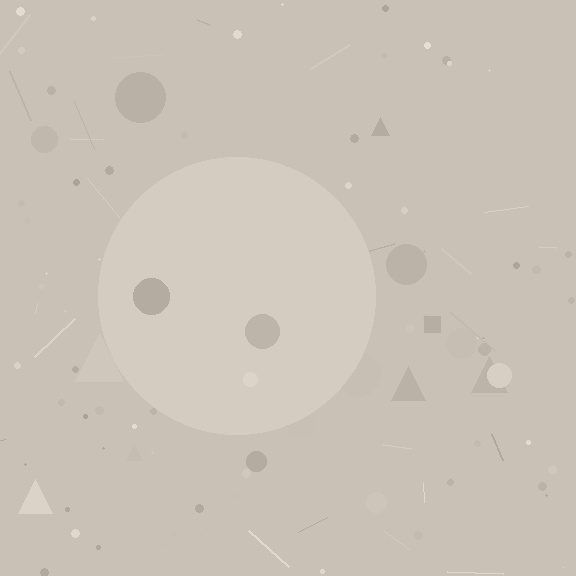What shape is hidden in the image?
A circle is hidden in the image.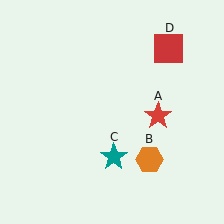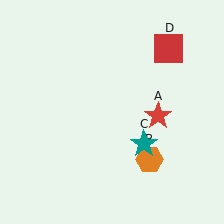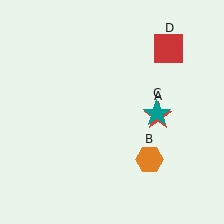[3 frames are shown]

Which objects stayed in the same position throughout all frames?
Red star (object A) and orange hexagon (object B) and red square (object D) remained stationary.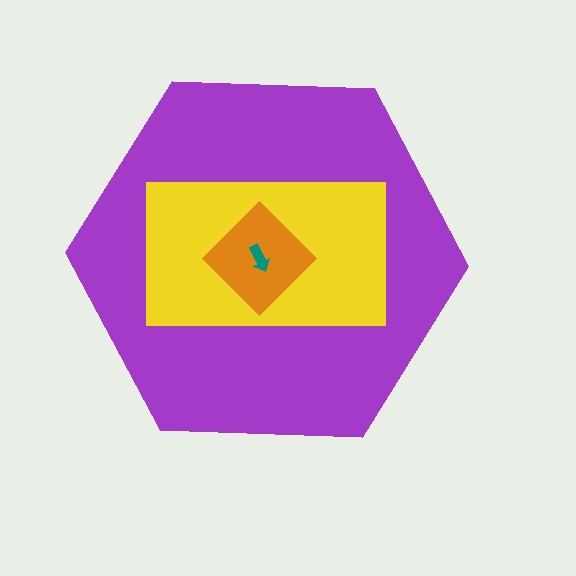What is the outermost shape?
The purple hexagon.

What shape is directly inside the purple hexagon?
The yellow rectangle.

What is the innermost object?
The teal arrow.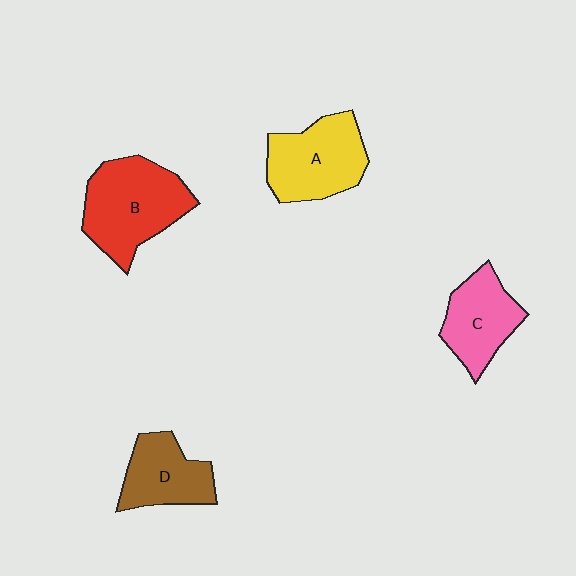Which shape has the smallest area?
Shape D (brown).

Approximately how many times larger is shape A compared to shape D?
Approximately 1.3 times.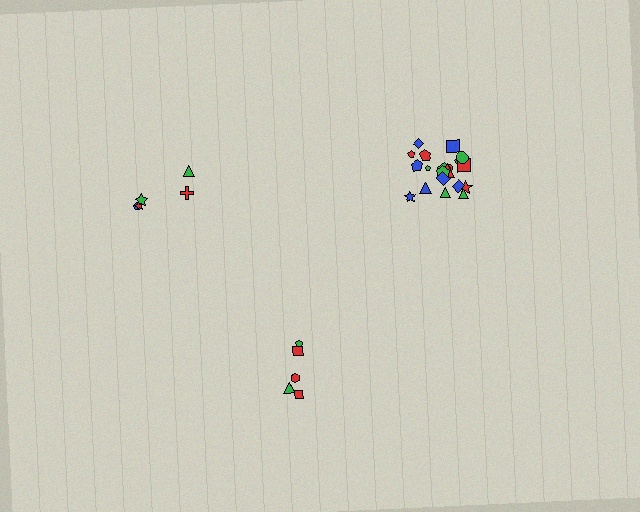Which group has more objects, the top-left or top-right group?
The top-right group.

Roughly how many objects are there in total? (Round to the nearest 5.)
Roughly 30 objects in total.